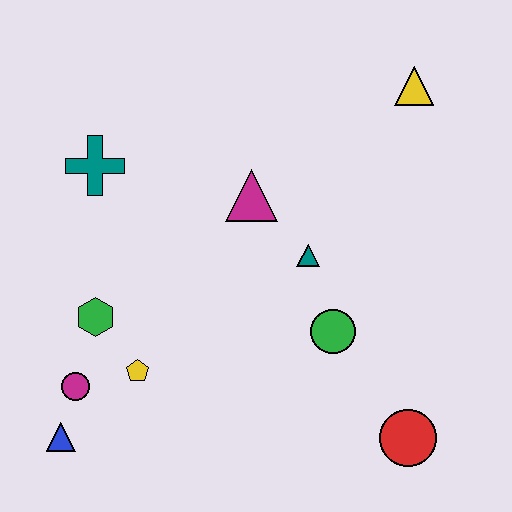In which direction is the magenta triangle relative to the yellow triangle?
The magenta triangle is to the left of the yellow triangle.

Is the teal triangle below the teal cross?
Yes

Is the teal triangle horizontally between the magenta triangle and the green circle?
Yes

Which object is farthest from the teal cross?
The red circle is farthest from the teal cross.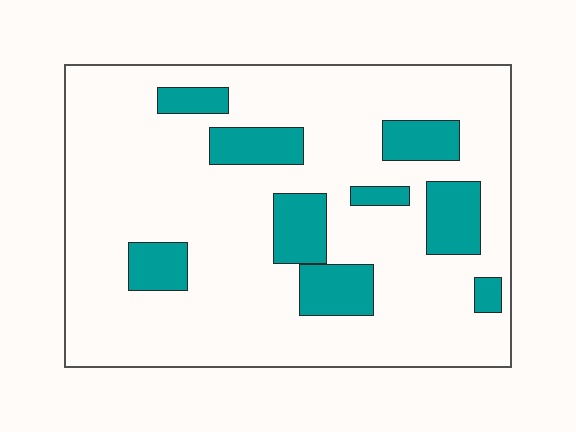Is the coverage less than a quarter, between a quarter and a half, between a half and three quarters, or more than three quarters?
Less than a quarter.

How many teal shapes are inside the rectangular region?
9.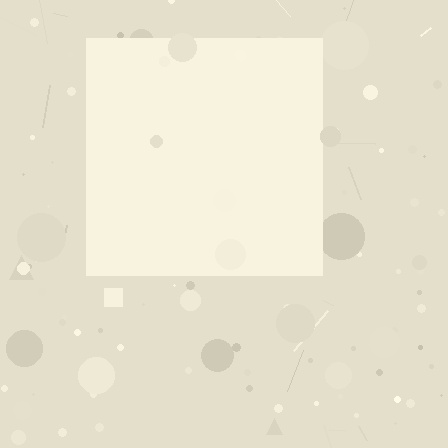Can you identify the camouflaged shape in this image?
The camouflaged shape is a square.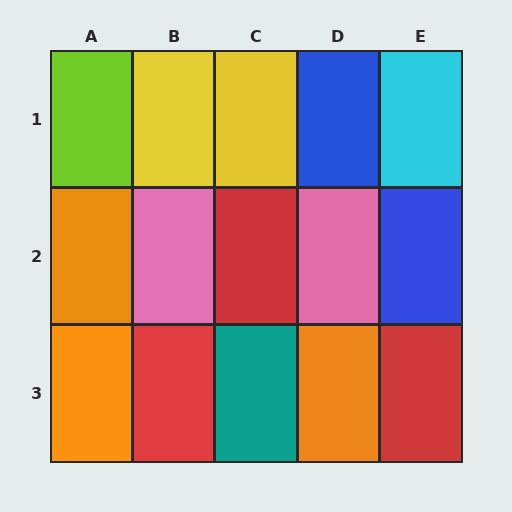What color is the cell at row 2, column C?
Red.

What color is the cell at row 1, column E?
Cyan.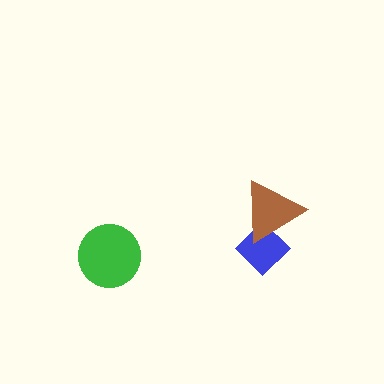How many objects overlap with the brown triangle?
1 object overlaps with the brown triangle.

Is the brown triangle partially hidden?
No, no other shape covers it.